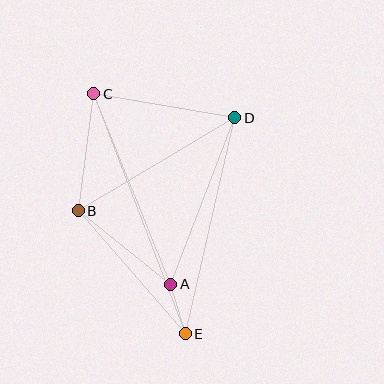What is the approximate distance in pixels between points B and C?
The distance between B and C is approximately 118 pixels.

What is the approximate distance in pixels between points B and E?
The distance between B and E is approximately 163 pixels.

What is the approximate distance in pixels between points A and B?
The distance between A and B is approximately 118 pixels.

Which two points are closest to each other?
Points A and E are closest to each other.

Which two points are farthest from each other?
Points C and E are farthest from each other.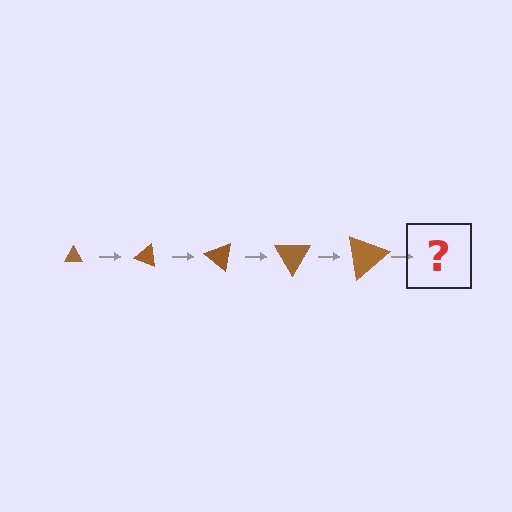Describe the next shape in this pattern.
It should be a triangle, larger than the previous one and rotated 100 degrees from the start.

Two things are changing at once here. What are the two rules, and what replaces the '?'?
The two rules are that the triangle grows larger each step and it rotates 20 degrees each step. The '?' should be a triangle, larger than the previous one and rotated 100 degrees from the start.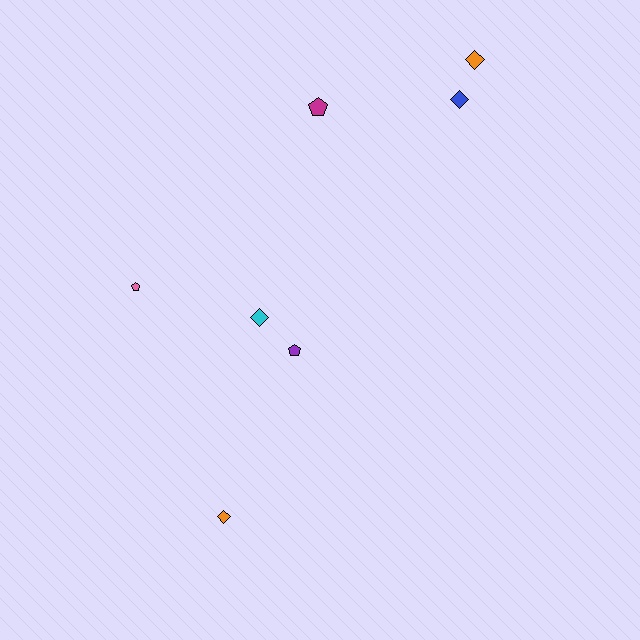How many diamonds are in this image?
There are 4 diamonds.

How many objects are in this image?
There are 7 objects.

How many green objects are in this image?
There are no green objects.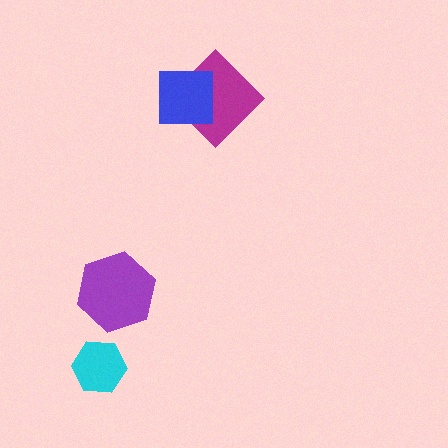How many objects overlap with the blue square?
1 object overlaps with the blue square.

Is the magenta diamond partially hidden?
Yes, it is partially covered by another shape.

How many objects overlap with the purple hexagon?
0 objects overlap with the purple hexagon.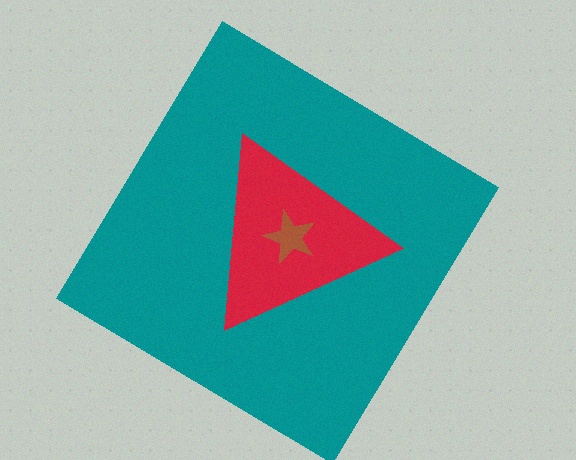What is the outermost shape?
The teal diamond.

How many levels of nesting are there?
3.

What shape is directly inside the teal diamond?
The red triangle.